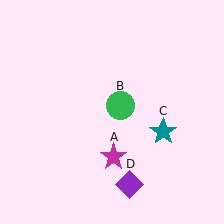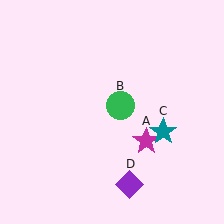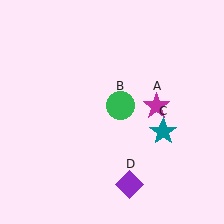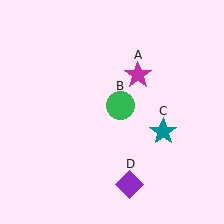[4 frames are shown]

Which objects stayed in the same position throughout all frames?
Green circle (object B) and teal star (object C) and purple diamond (object D) remained stationary.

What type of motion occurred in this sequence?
The magenta star (object A) rotated counterclockwise around the center of the scene.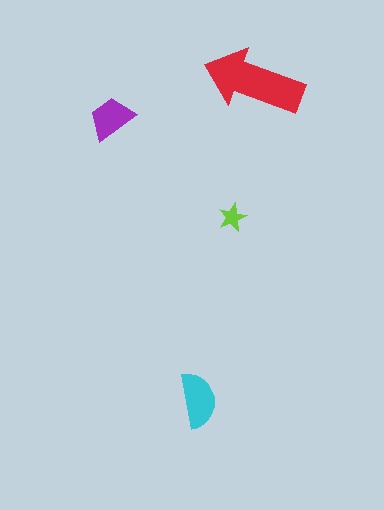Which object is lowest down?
The cyan semicircle is bottommost.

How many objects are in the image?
There are 4 objects in the image.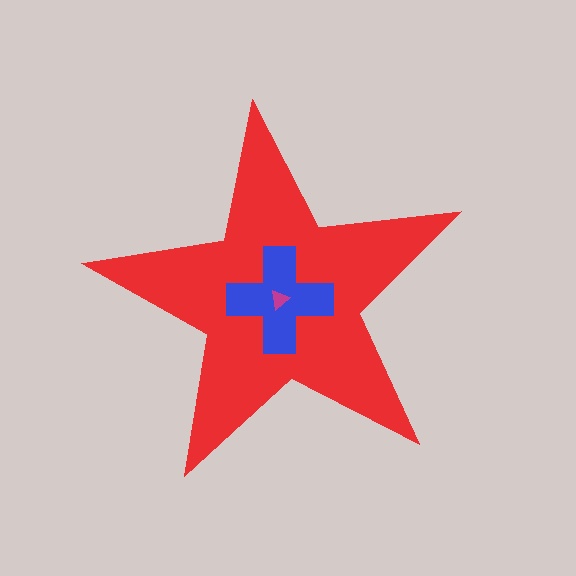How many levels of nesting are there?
3.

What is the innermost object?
The magenta triangle.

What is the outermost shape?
The red star.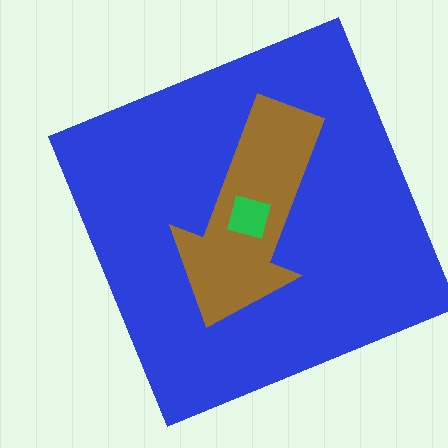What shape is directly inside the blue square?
The brown arrow.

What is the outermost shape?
The blue square.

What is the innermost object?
The green square.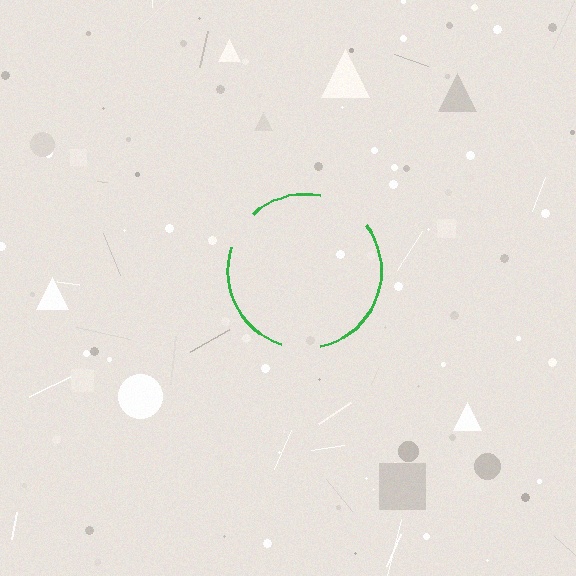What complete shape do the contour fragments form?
The contour fragments form a circle.